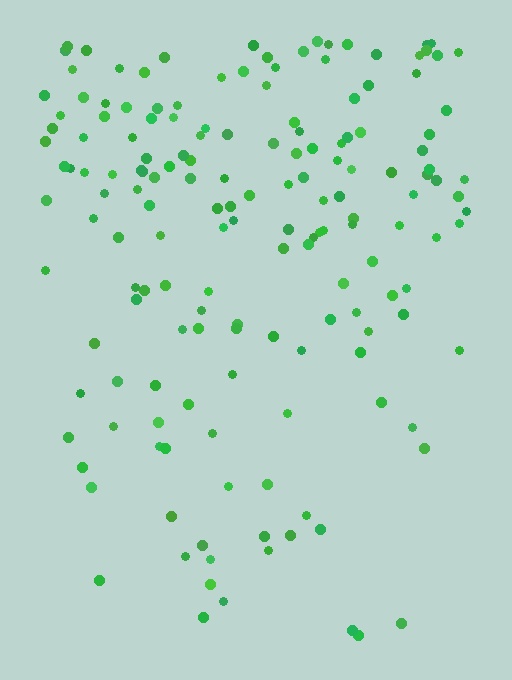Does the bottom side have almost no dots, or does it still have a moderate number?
Still a moderate number, just noticeably fewer than the top.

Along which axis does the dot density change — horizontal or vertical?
Vertical.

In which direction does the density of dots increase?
From bottom to top, with the top side densest.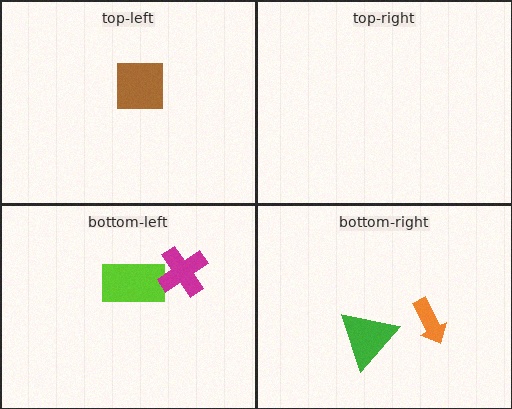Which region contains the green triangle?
The bottom-right region.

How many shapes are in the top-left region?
1.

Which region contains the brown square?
The top-left region.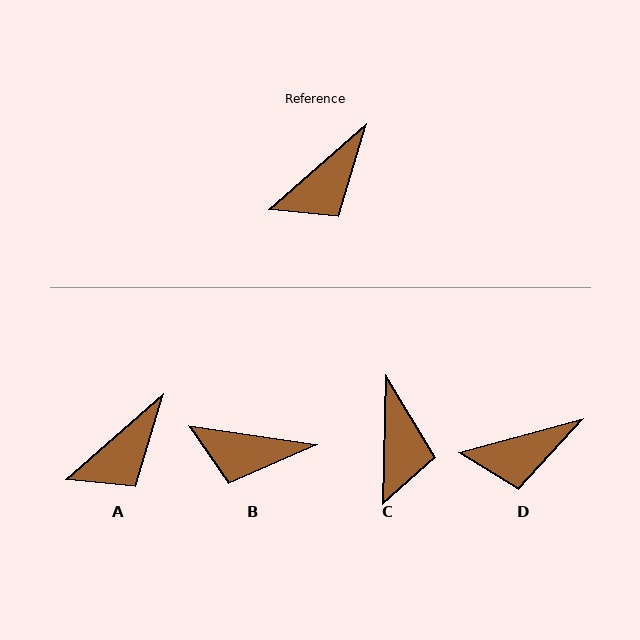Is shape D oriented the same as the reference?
No, it is off by about 26 degrees.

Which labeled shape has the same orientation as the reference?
A.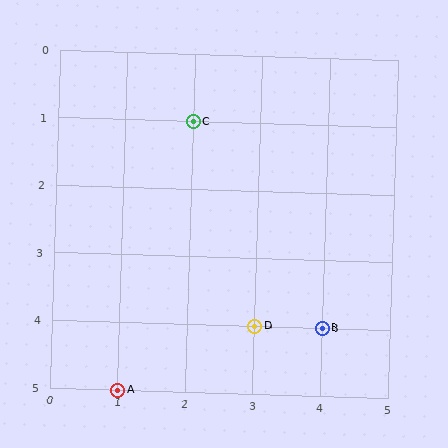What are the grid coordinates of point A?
Point A is at grid coordinates (1, 5).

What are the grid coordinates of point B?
Point B is at grid coordinates (4, 4).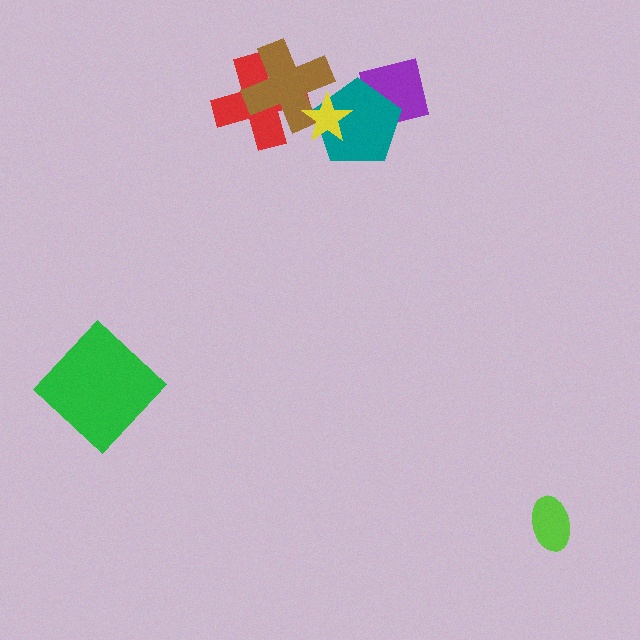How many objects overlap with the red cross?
1 object overlaps with the red cross.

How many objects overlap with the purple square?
1 object overlaps with the purple square.